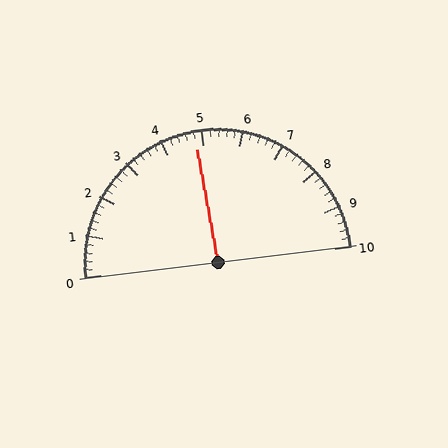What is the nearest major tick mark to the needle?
The nearest major tick mark is 5.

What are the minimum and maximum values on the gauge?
The gauge ranges from 0 to 10.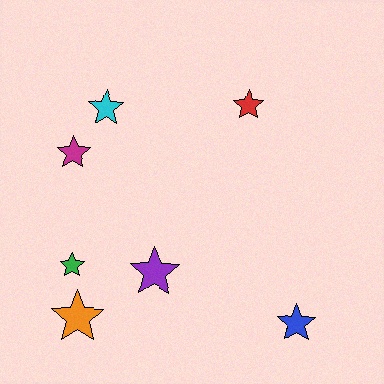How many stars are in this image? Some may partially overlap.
There are 7 stars.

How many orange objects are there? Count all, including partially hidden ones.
There is 1 orange object.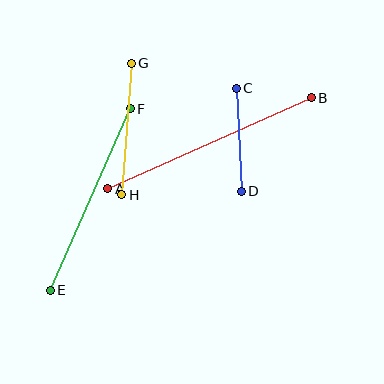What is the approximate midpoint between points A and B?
The midpoint is at approximately (210, 143) pixels.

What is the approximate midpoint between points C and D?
The midpoint is at approximately (239, 140) pixels.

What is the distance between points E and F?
The distance is approximately 199 pixels.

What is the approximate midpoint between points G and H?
The midpoint is at approximately (126, 129) pixels.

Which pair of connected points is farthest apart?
Points A and B are farthest apart.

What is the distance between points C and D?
The distance is approximately 103 pixels.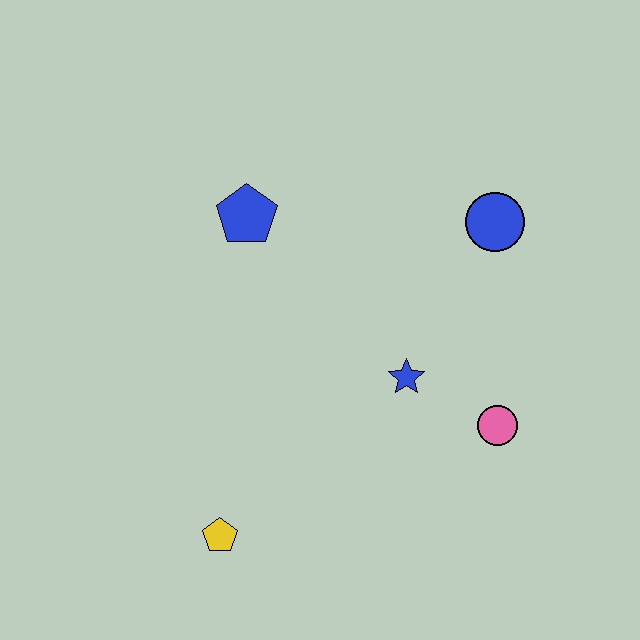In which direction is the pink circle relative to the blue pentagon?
The pink circle is to the right of the blue pentagon.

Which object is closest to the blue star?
The pink circle is closest to the blue star.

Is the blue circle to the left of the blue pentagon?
No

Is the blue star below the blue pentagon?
Yes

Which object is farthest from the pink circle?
The blue pentagon is farthest from the pink circle.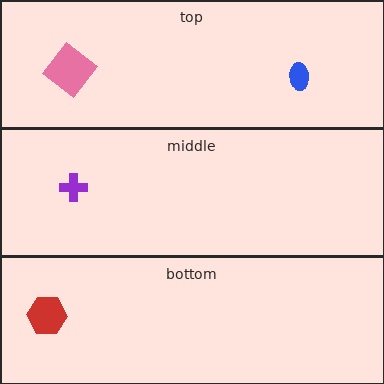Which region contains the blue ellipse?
The top region.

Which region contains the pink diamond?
The top region.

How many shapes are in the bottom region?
1.